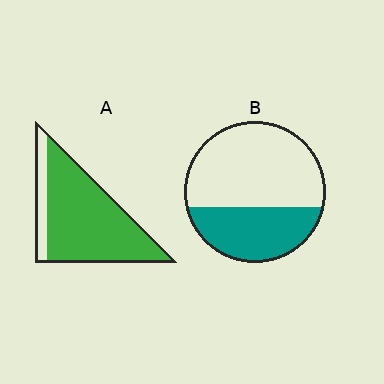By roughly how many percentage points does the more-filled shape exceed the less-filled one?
By roughly 45 percentage points (A over B).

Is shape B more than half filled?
No.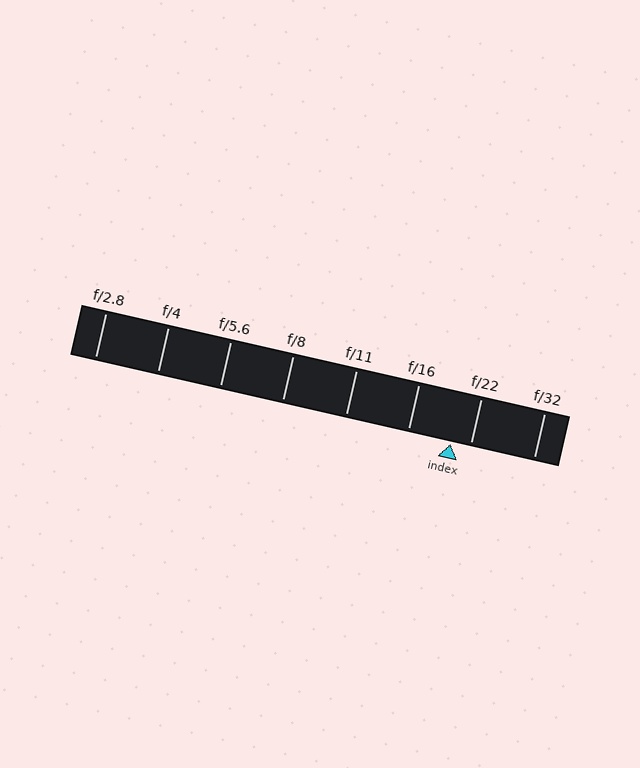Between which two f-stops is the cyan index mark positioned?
The index mark is between f/16 and f/22.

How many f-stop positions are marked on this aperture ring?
There are 8 f-stop positions marked.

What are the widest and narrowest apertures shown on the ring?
The widest aperture shown is f/2.8 and the narrowest is f/32.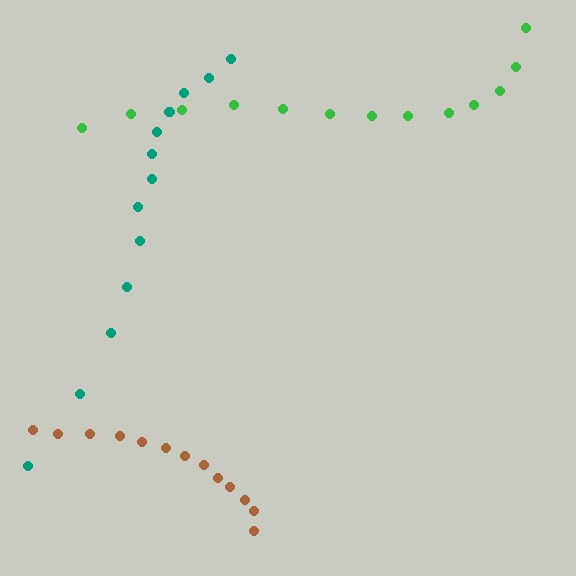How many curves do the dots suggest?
There are 3 distinct paths.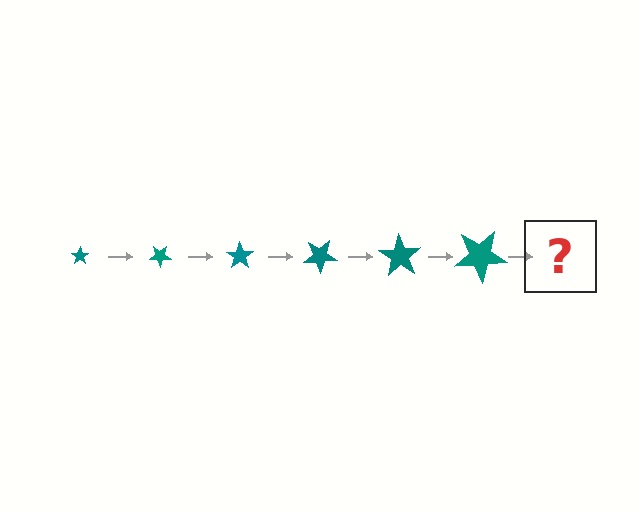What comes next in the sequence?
The next element should be a star, larger than the previous one and rotated 210 degrees from the start.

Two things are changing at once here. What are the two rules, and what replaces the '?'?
The two rules are that the star grows larger each step and it rotates 35 degrees each step. The '?' should be a star, larger than the previous one and rotated 210 degrees from the start.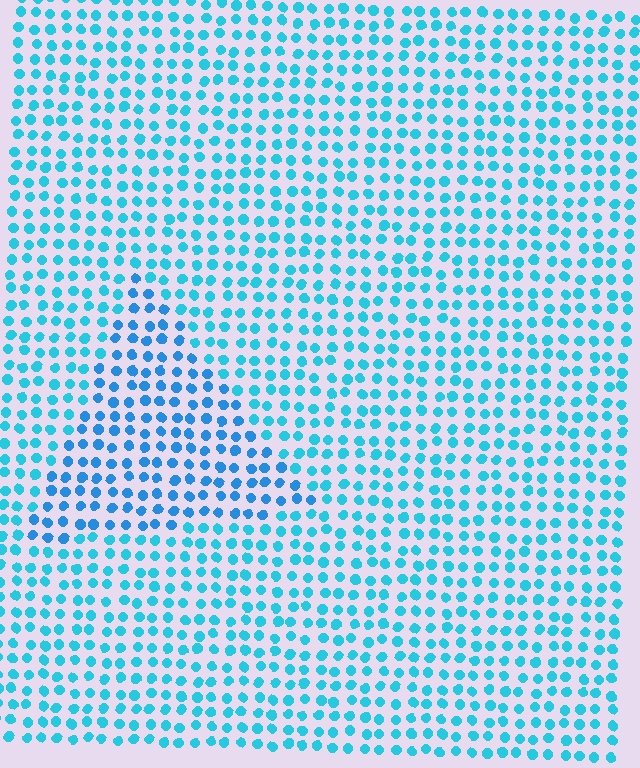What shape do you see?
I see a triangle.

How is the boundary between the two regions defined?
The boundary is defined purely by a slight shift in hue (about 20 degrees). Spacing, size, and orientation are identical on both sides.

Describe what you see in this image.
The image is filled with small cyan elements in a uniform arrangement. A triangle-shaped region is visible where the elements are tinted to a slightly different hue, forming a subtle color boundary.